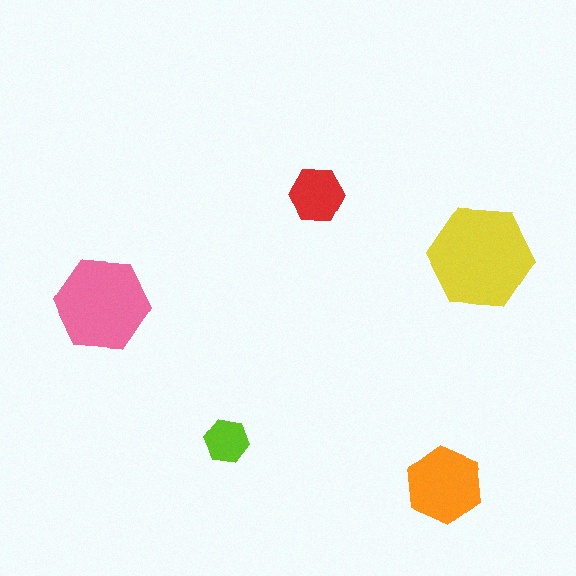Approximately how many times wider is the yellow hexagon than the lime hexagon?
About 2.5 times wider.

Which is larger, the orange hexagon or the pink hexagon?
The pink one.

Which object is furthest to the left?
The pink hexagon is leftmost.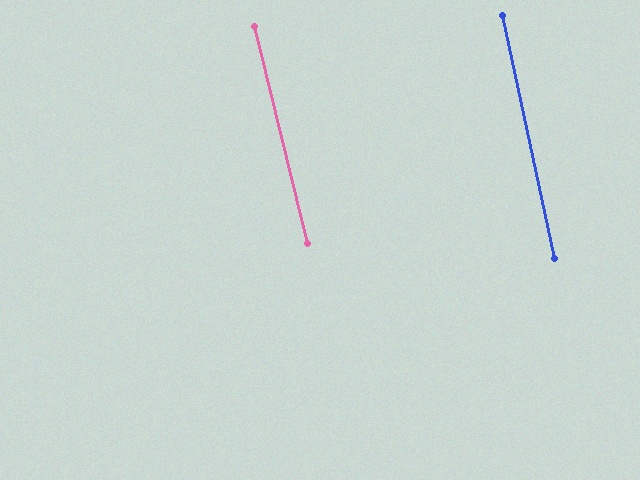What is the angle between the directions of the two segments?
Approximately 2 degrees.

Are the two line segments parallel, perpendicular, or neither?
Parallel — their directions differ by only 1.6°.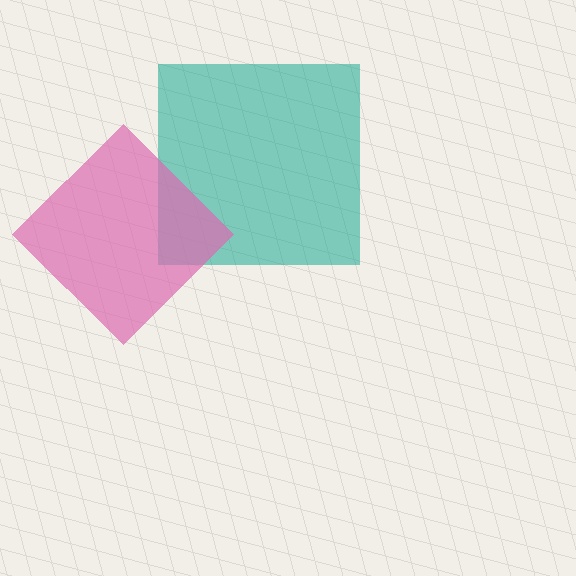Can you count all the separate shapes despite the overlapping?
Yes, there are 2 separate shapes.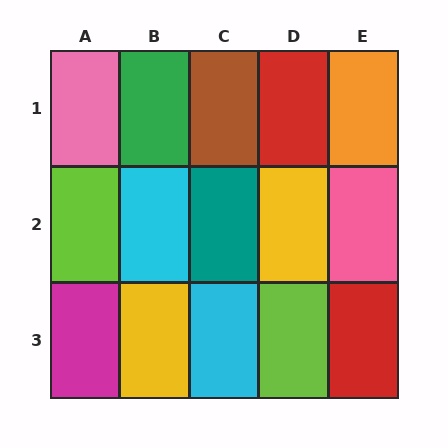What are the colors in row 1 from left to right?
Pink, green, brown, red, orange.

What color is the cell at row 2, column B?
Cyan.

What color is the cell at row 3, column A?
Magenta.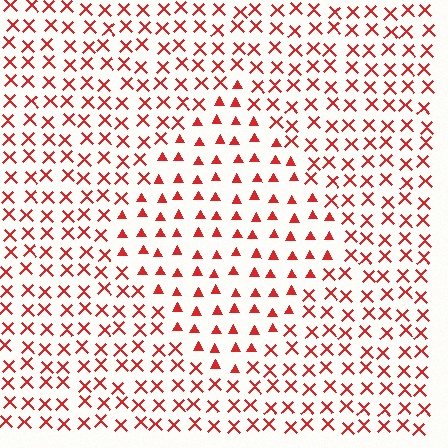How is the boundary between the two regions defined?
The boundary is defined by a change in element shape: triangles inside vs. X marks outside. All elements share the same color and spacing.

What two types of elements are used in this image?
The image uses triangles inside the diamond region and X marks outside it.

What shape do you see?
I see a diamond.